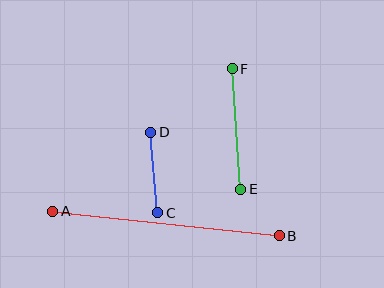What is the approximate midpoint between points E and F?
The midpoint is at approximately (237, 129) pixels.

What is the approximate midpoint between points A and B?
The midpoint is at approximately (166, 224) pixels.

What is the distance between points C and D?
The distance is approximately 81 pixels.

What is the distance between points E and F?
The distance is approximately 121 pixels.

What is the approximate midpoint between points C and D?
The midpoint is at approximately (154, 172) pixels.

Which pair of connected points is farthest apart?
Points A and B are farthest apart.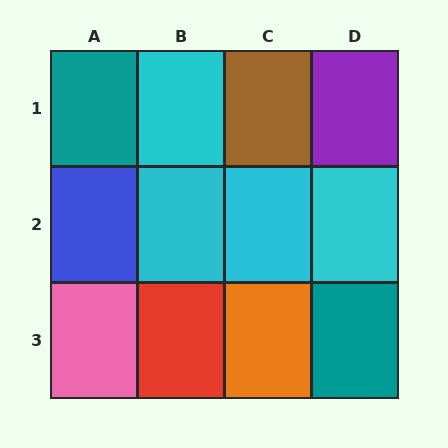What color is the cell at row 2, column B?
Cyan.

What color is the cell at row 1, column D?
Purple.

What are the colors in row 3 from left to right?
Pink, red, orange, teal.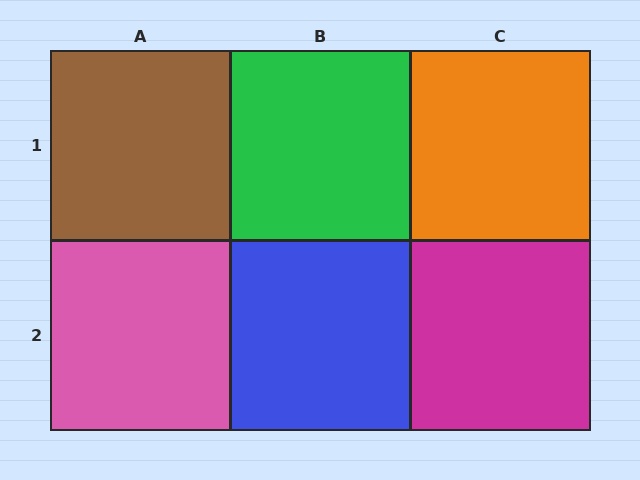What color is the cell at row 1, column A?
Brown.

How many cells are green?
1 cell is green.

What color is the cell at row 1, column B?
Green.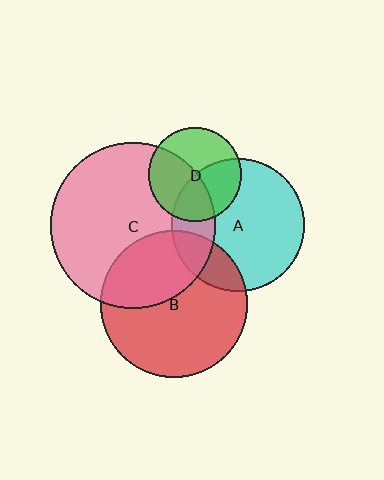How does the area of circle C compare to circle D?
Approximately 3.2 times.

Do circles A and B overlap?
Yes.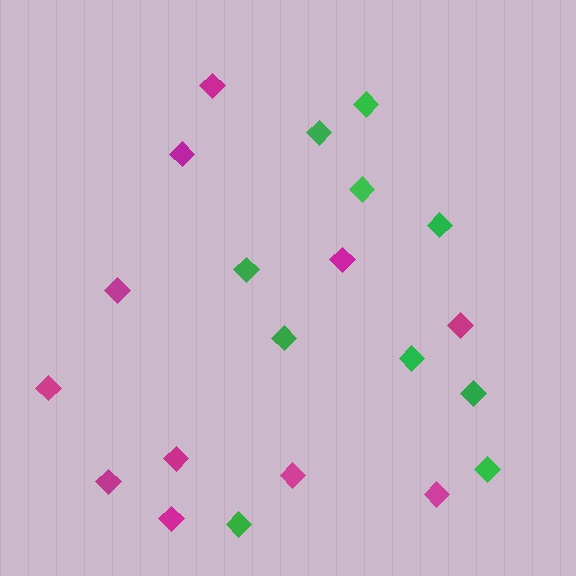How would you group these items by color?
There are 2 groups: one group of magenta diamonds (11) and one group of green diamonds (10).